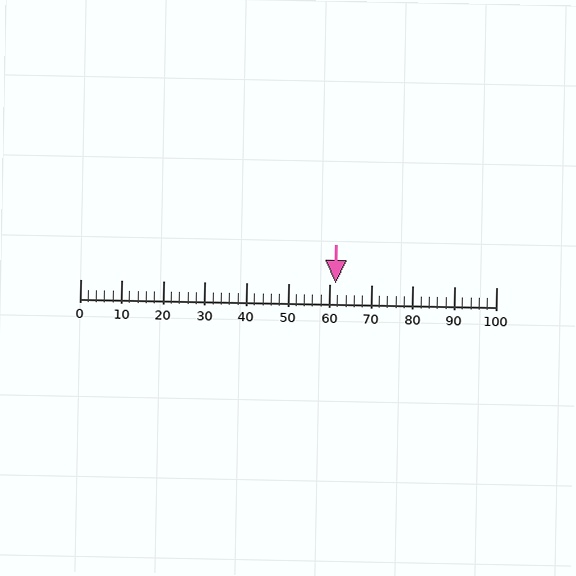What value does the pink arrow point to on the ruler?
The pink arrow points to approximately 61.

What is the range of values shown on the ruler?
The ruler shows values from 0 to 100.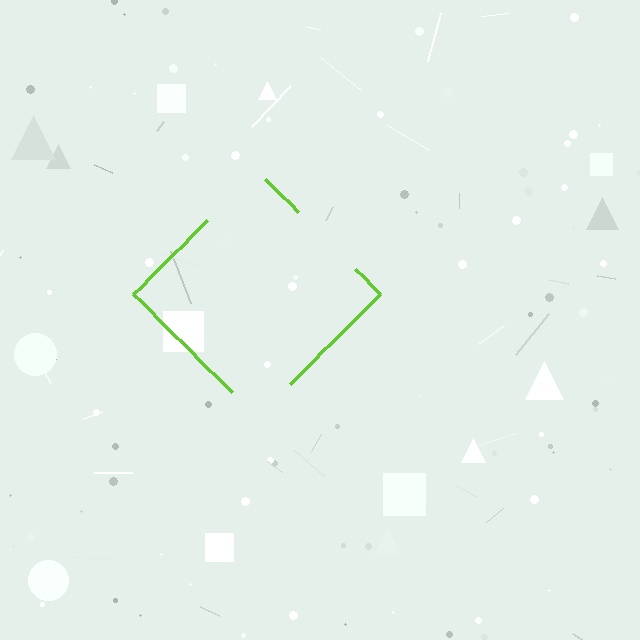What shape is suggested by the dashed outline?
The dashed outline suggests a diamond.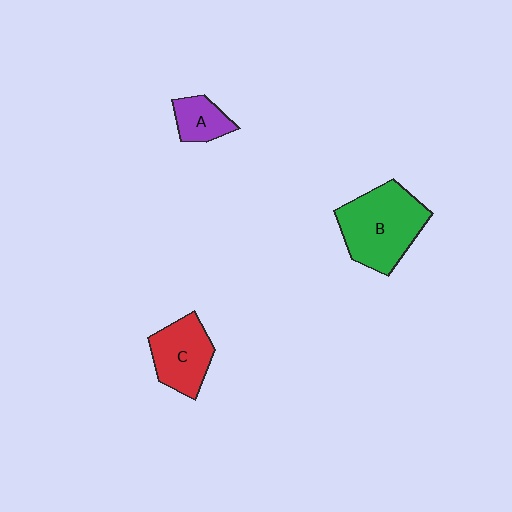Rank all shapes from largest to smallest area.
From largest to smallest: B (green), C (red), A (purple).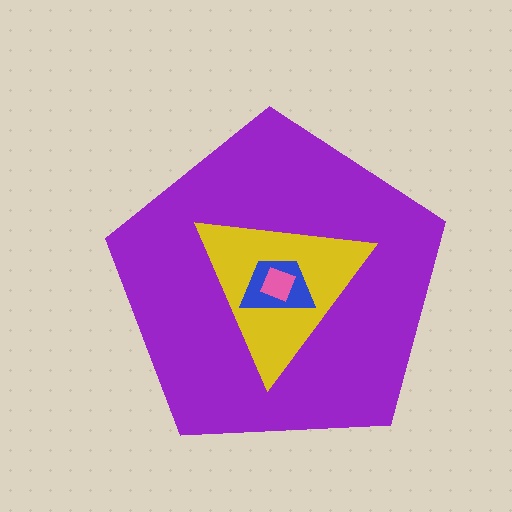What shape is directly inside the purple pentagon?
The yellow triangle.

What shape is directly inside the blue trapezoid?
The pink diamond.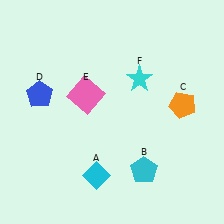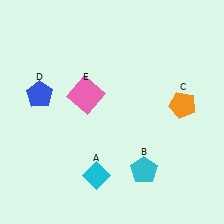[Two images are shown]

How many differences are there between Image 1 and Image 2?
There is 1 difference between the two images.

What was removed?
The cyan star (F) was removed in Image 2.